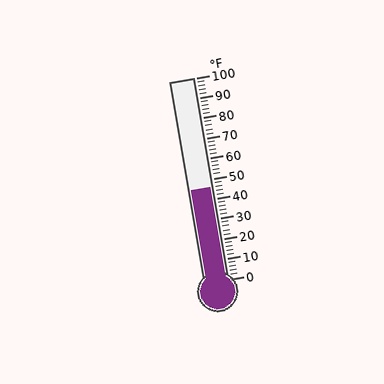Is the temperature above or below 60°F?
The temperature is below 60°F.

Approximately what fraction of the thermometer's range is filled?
The thermometer is filled to approximately 45% of its range.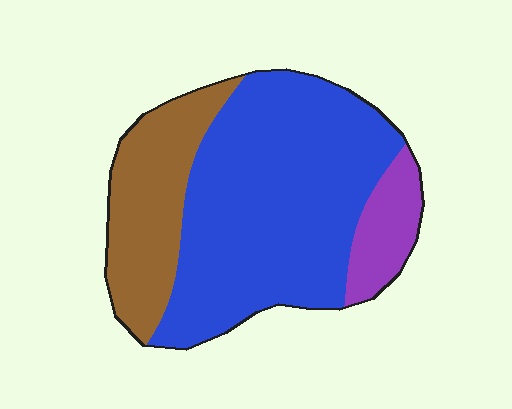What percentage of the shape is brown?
Brown takes up about one quarter (1/4) of the shape.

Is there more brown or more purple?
Brown.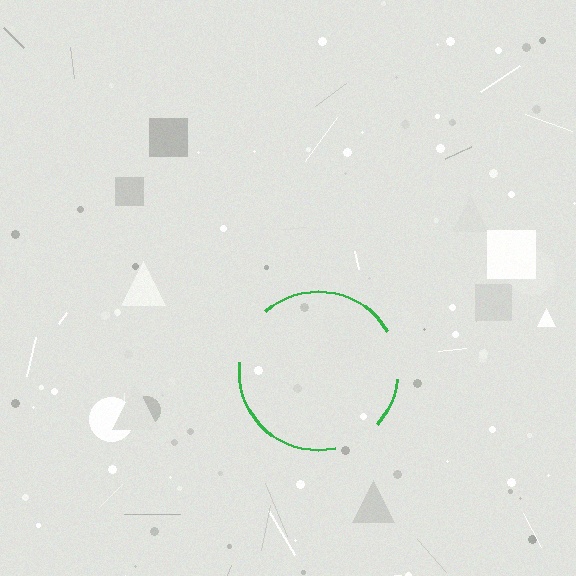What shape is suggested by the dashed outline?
The dashed outline suggests a circle.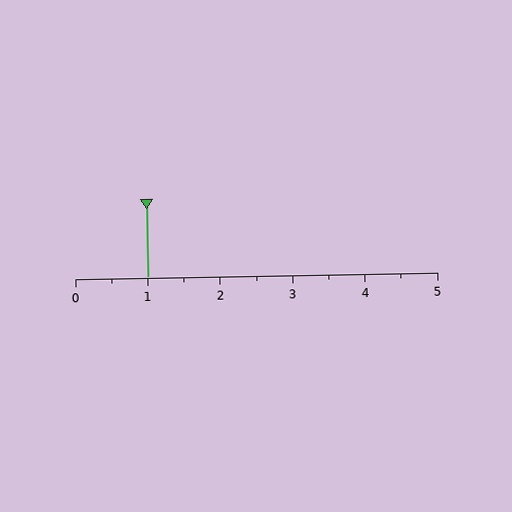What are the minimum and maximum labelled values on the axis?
The axis runs from 0 to 5.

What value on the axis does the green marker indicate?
The marker indicates approximately 1.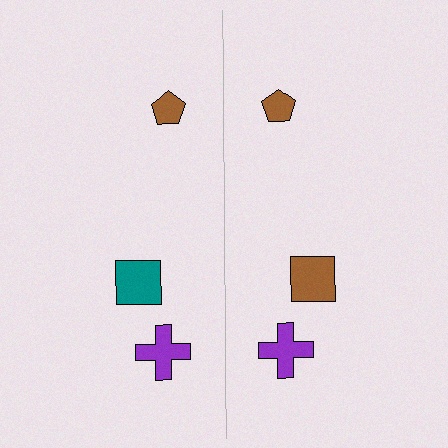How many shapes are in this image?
There are 6 shapes in this image.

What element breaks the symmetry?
The brown square on the right side breaks the symmetry — its mirror counterpart is teal.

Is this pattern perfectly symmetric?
No, the pattern is not perfectly symmetric. The brown square on the right side breaks the symmetry — its mirror counterpart is teal.